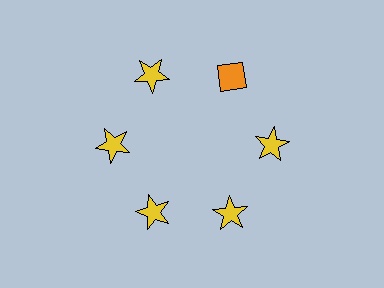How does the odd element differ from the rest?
It differs in both color (orange instead of yellow) and shape (diamond instead of star).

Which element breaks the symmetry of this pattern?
The orange diamond at roughly the 1 o'clock position breaks the symmetry. All other shapes are yellow stars.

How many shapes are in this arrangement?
There are 6 shapes arranged in a ring pattern.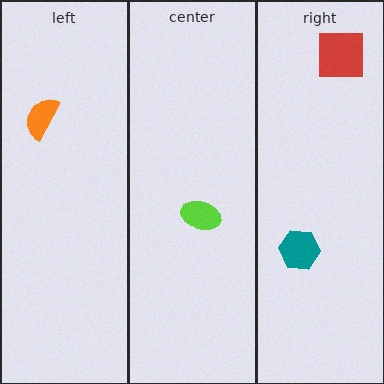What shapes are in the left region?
The orange semicircle.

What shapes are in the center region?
The lime ellipse.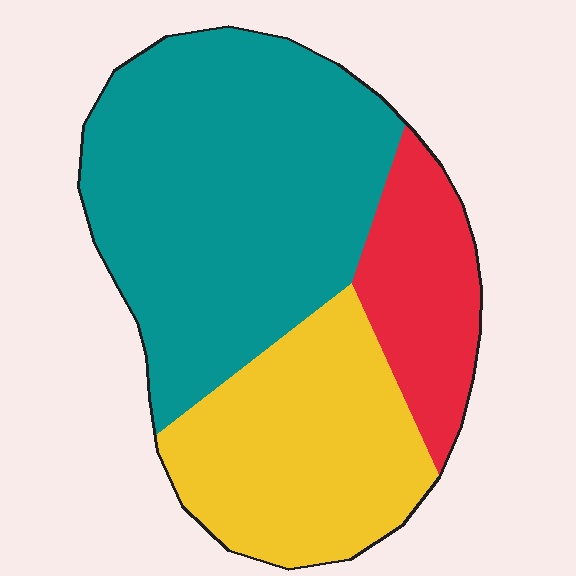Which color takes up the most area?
Teal, at roughly 55%.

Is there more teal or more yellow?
Teal.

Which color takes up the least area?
Red, at roughly 15%.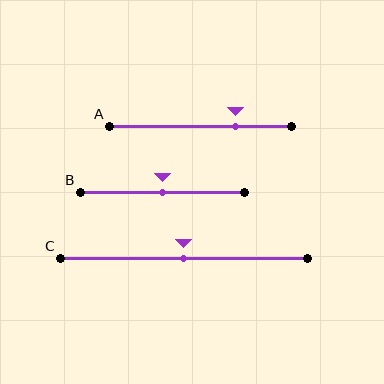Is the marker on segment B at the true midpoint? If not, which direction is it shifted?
Yes, the marker on segment B is at the true midpoint.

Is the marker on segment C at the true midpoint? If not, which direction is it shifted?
Yes, the marker on segment C is at the true midpoint.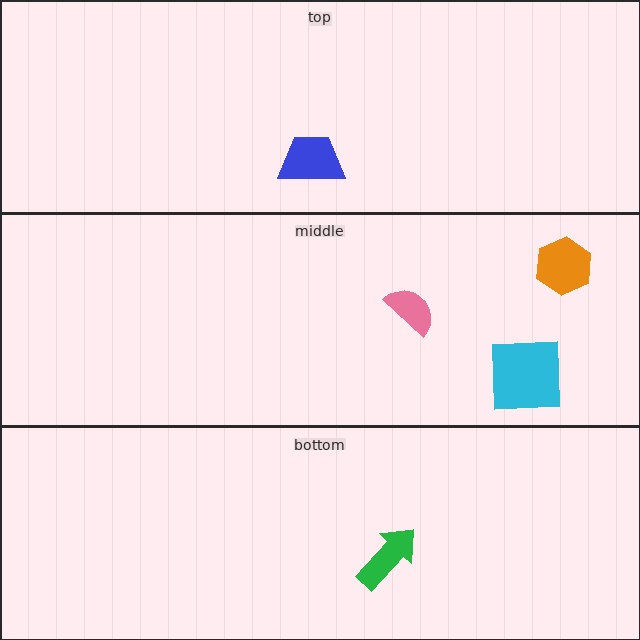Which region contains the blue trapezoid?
The top region.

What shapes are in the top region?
The blue trapezoid.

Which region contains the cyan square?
The middle region.